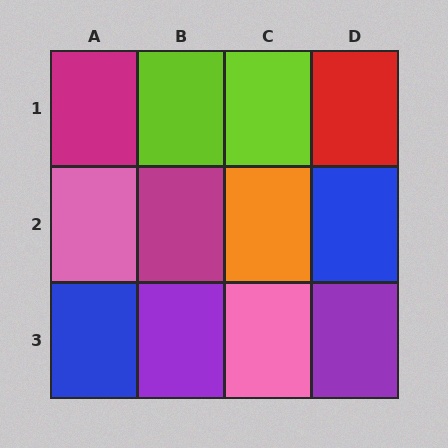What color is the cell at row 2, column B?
Magenta.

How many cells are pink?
2 cells are pink.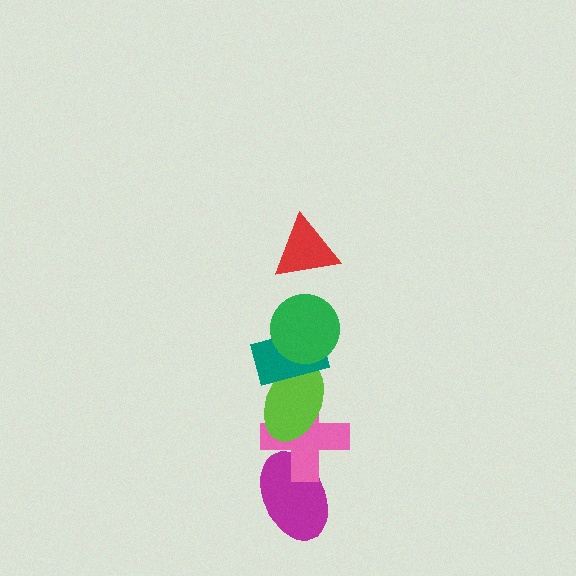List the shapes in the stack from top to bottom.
From top to bottom: the red triangle, the green circle, the teal rectangle, the lime ellipse, the pink cross, the magenta ellipse.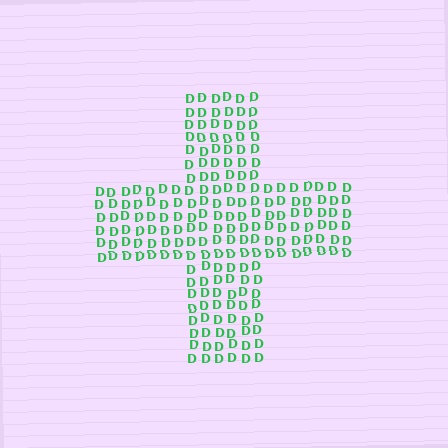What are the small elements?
The small elements are letter D's.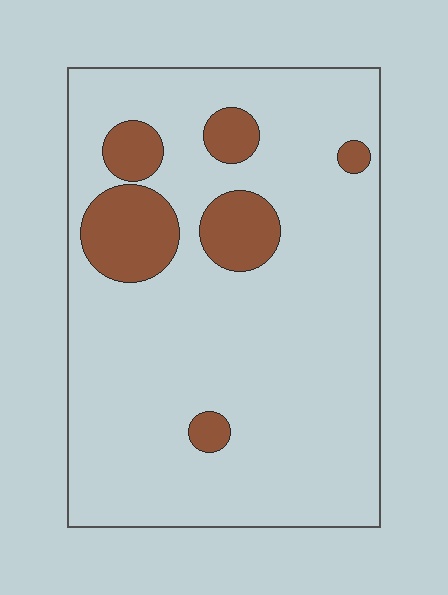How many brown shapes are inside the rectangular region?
6.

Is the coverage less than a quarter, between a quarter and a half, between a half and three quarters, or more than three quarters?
Less than a quarter.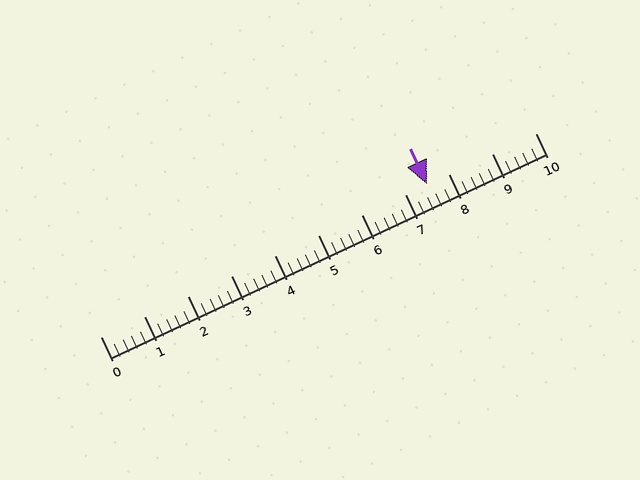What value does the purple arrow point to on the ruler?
The purple arrow points to approximately 7.5.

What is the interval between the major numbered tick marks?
The major tick marks are spaced 1 units apart.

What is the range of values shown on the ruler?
The ruler shows values from 0 to 10.